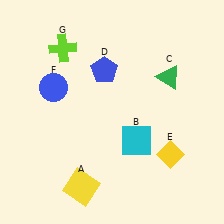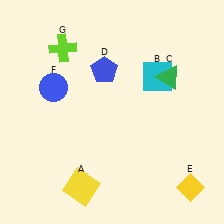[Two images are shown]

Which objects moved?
The objects that moved are: the cyan square (B), the yellow diamond (E).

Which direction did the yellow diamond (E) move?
The yellow diamond (E) moved down.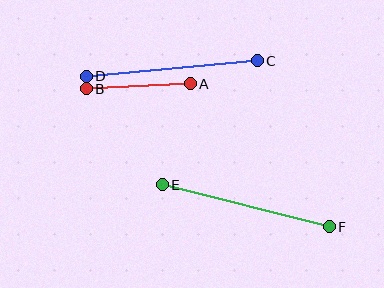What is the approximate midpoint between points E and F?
The midpoint is at approximately (246, 206) pixels.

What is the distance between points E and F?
The distance is approximately 172 pixels.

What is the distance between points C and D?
The distance is approximately 171 pixels.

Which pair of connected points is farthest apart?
Points E and F are farthest apart.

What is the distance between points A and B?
The distance is approximately 104 pixels.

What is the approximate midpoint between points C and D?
The midpoint is at approximately (172, 68) pixels.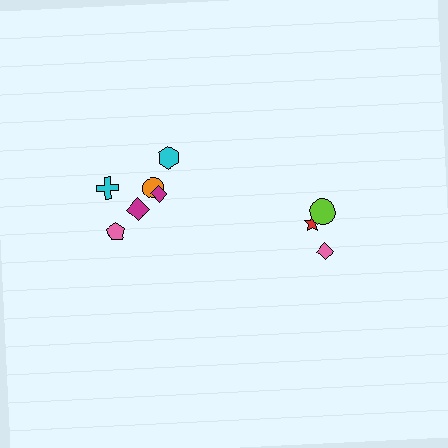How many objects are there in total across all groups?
There are 9 objects.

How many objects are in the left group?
There are 6 objects.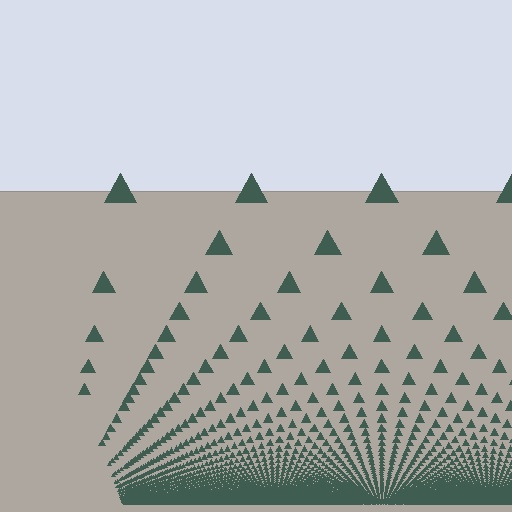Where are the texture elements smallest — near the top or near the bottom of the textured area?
Near the bottom.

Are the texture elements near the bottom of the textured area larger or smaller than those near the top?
Smaller. The gradient is inverted — elements near the bottom are smaller and denser.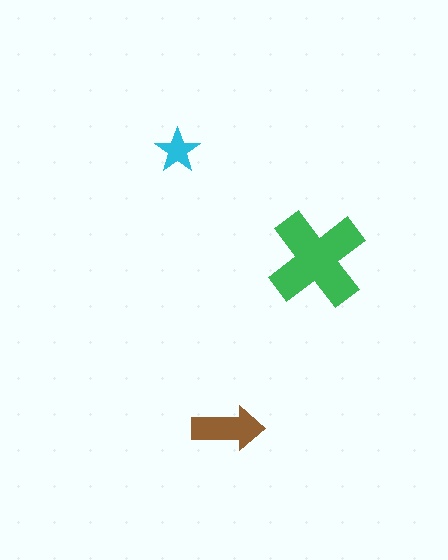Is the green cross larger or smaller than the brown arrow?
Larger.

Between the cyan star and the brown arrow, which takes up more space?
The brown arrow.